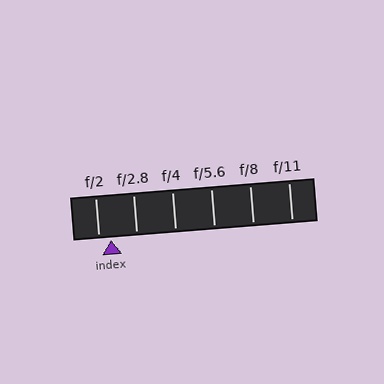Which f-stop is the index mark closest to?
The index mark is closest to f/2.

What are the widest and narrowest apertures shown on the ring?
The widest aperture shown is f/2 and the narrowest is f/11.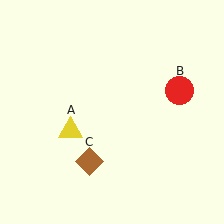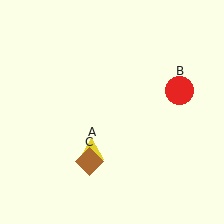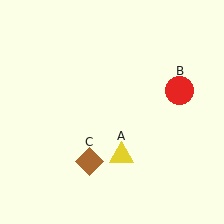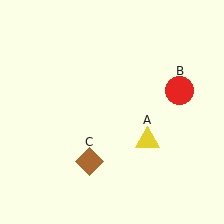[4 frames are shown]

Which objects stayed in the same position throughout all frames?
Red circle (object B) and brown diamond (object C) remained stationary.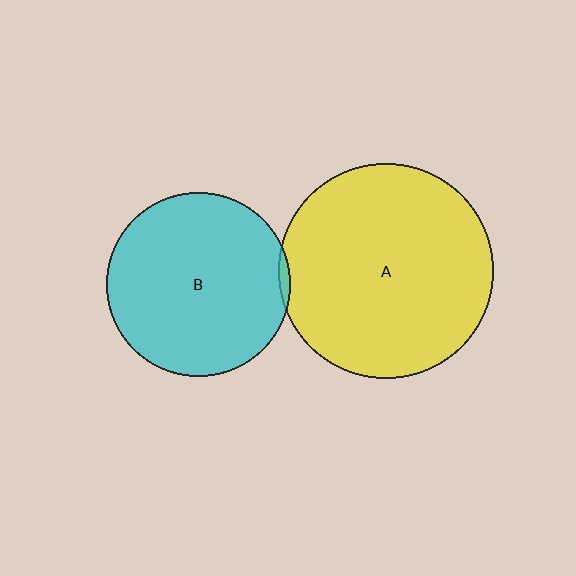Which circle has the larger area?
Circle A (yellow).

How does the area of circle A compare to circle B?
Approximately 1.4 times.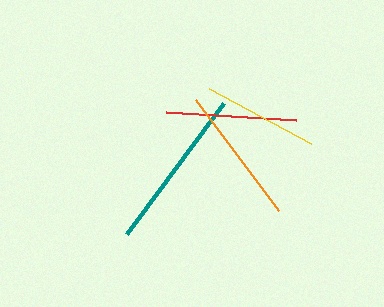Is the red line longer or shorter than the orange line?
The orange line is longer than the red line.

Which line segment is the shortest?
The yellow line is the shortest at approximately 117 pixels.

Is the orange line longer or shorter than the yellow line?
The orange line is longer than the yellow line.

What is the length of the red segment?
The red segment is approximately 130 pixels long.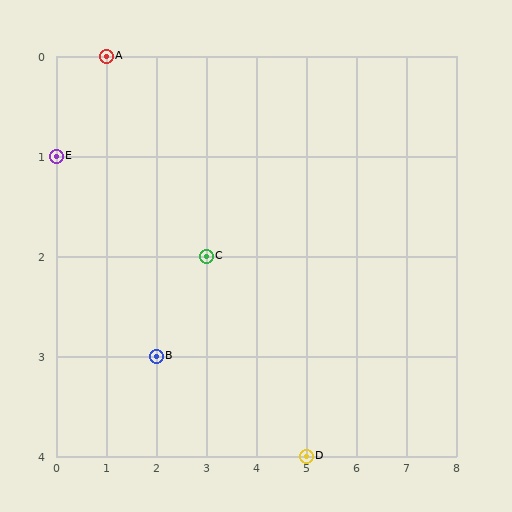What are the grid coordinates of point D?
Point D is at grid coordinates (5, 4).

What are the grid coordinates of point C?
Point C is at grid coordinates (3, 2).